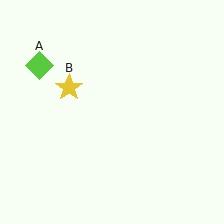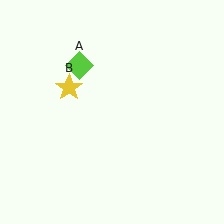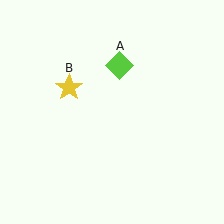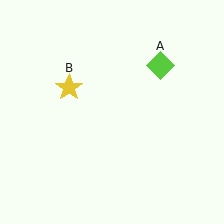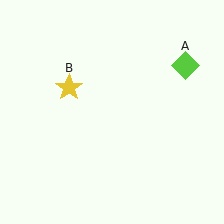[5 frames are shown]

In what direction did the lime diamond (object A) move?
The lime diamond (object A) moved right.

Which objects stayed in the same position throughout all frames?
Yellow star (object B) remained stationary.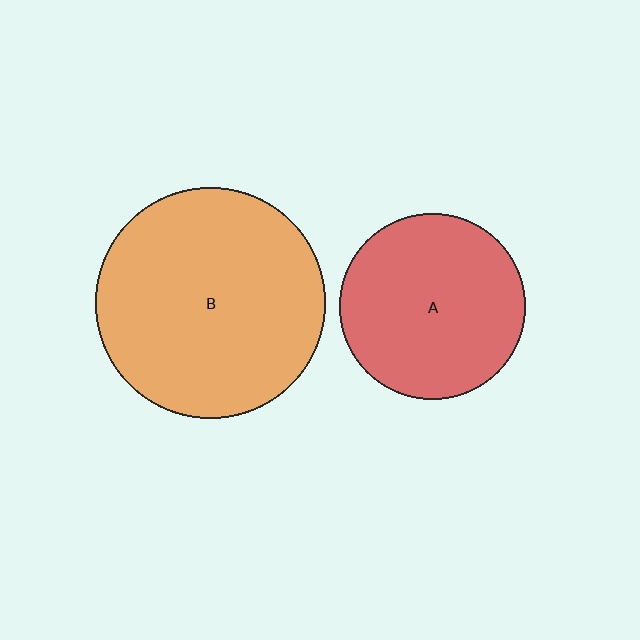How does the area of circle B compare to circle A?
Approximately 1.5 times.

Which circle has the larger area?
Circle B (orange).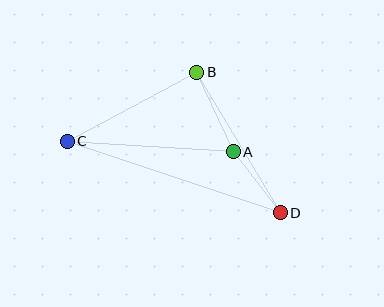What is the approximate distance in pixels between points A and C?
The distance between A and C is approximately 166 pixels.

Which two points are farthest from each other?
Points C and D are farthest from each other.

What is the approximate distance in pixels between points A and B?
The distance between A and B is approximately 87 pixels.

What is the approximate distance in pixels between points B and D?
The distance between B and D is approximately 164 pixels.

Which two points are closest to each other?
Points A and D are closest to each other.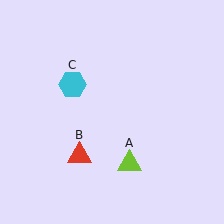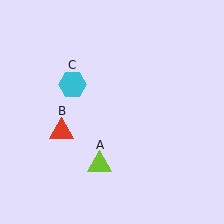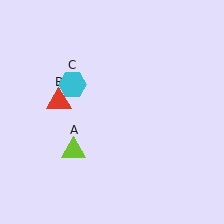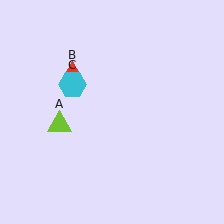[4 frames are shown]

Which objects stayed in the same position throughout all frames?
Cyan hexagon (object C) remained stationary.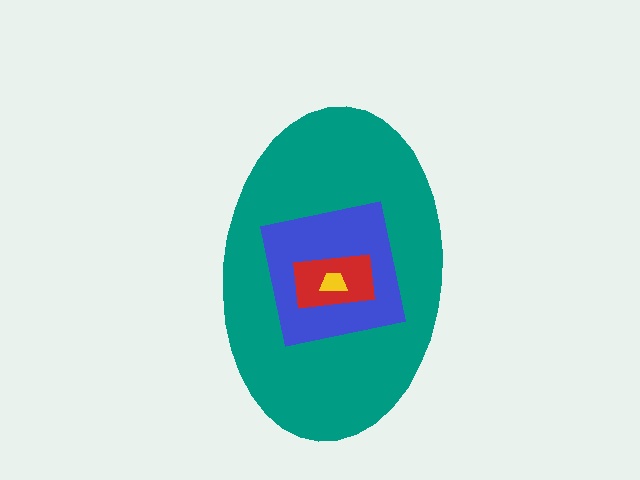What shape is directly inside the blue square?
The red rectangle.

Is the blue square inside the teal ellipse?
Yes.